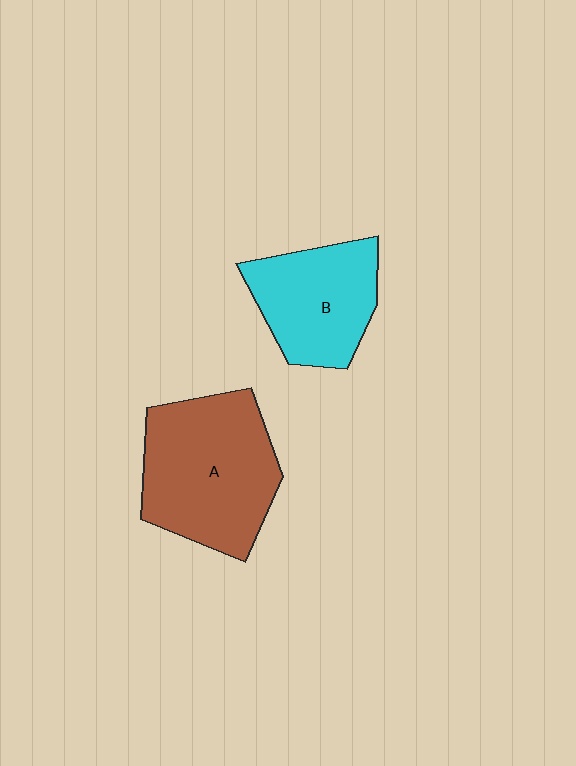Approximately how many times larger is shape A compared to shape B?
Approximately 1.4 times.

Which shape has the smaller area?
Shape B (cyan).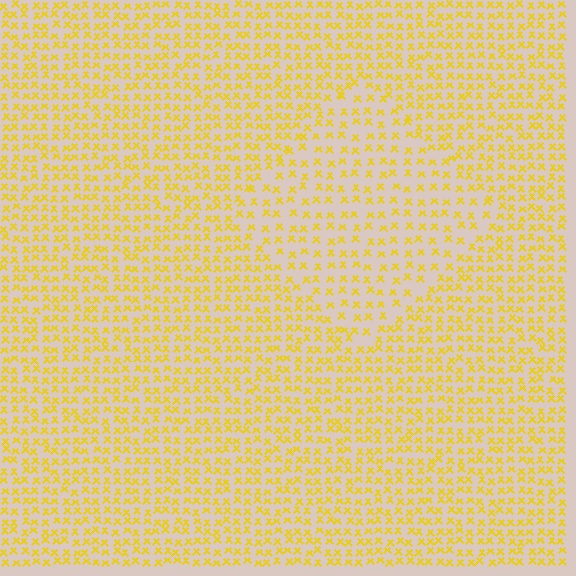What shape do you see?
I see a diamond.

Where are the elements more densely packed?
The elements are more densely packed outside the diamond boundary.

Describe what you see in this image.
The image contains small yellow elements arranged at two different densities. A diamond-shaped region is visible where the elements are less densely packed than the surrounding area.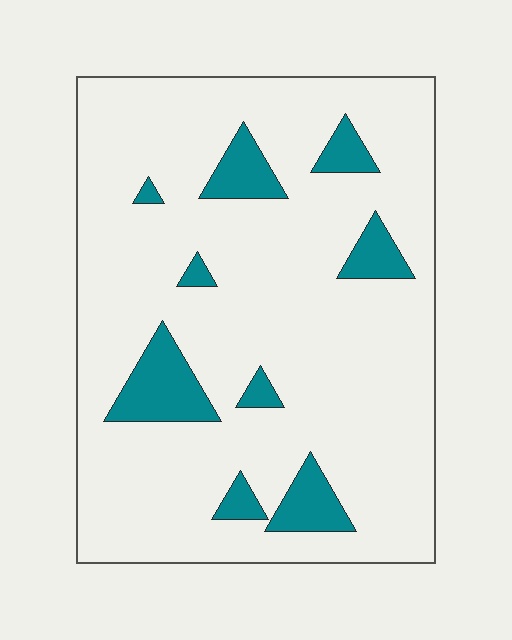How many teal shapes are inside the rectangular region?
9.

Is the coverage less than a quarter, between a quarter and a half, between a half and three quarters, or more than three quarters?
Less than a quarter.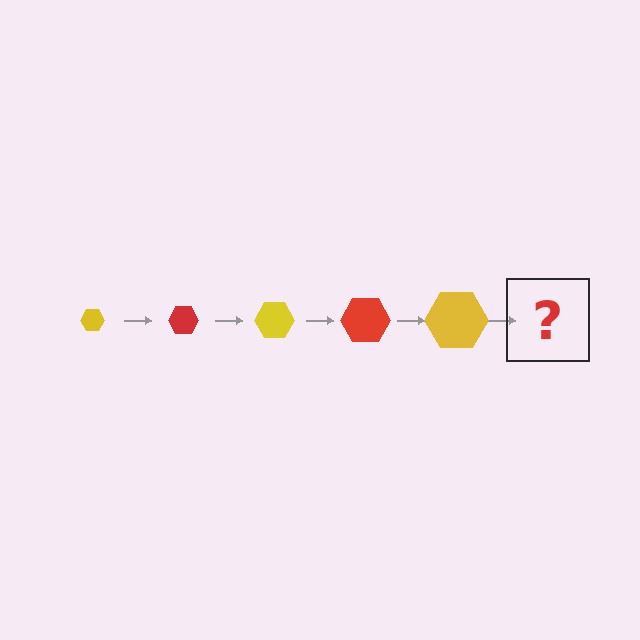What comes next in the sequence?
The next element should be a red hexagon, larger than the previous one.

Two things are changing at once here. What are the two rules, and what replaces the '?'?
The two rules are that the hexagon grows larger each step and the color cycles through yellow and red. The '?' should be a red hexagon, larger than the previous one.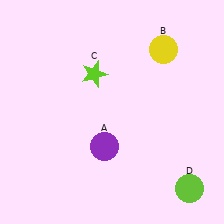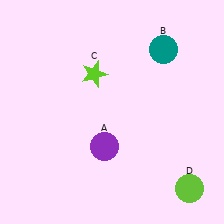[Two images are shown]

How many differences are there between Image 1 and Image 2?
There is 1 difference between the two images.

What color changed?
The circle (B) changed from yellow in Image 1 to teal in Image 2.